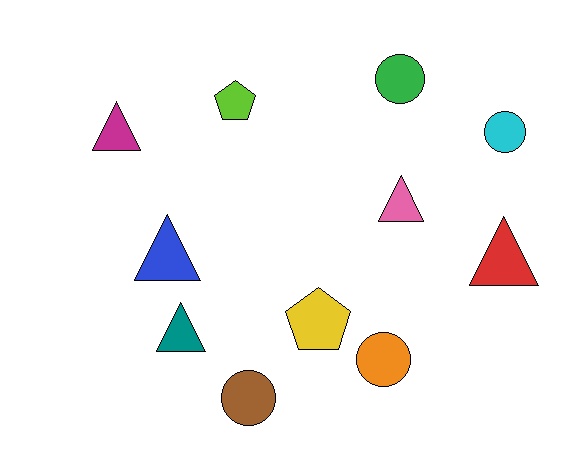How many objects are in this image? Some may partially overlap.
There are 11 objects.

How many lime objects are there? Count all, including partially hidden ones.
There is 1 lime object.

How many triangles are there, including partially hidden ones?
There are 5 triangles.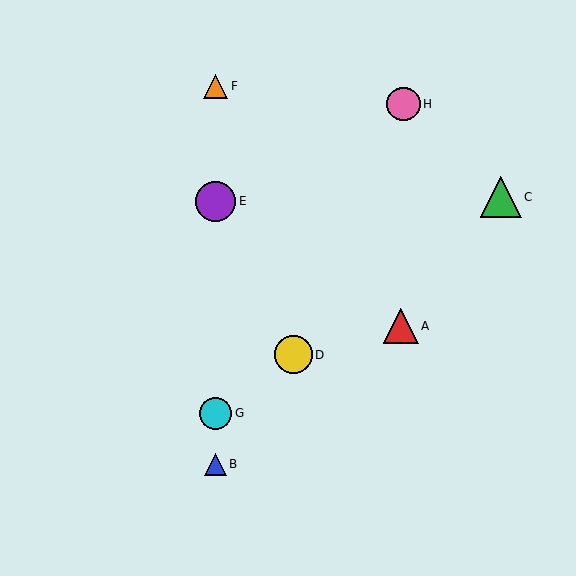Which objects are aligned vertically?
Objects B, E, F, G are aligned vertically.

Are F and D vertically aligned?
No, F is at x≈216 and D is at x≈293.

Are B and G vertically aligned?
Yes, both are at x≈216.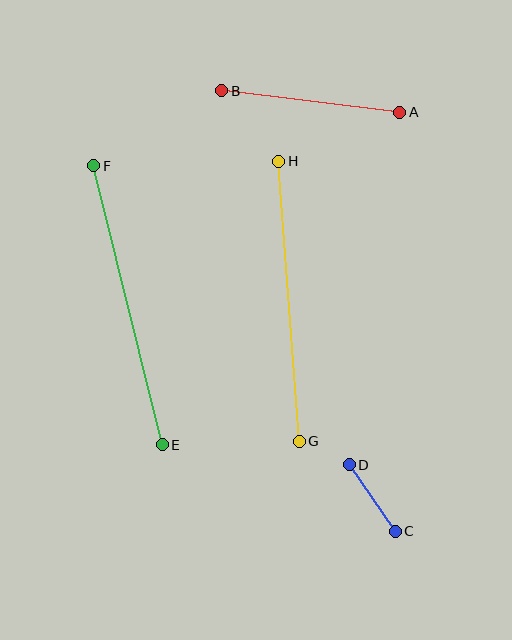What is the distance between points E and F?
The distance is approximately 287 pixels.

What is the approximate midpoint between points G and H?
The midpoint is at approximately (289, 301) pixels.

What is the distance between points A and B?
The distance is approximately 180 pixels.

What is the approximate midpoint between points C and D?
The midpoint is at approximately (372, 498) pixels.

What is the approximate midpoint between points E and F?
The midpoint is at approximately (128, 305) pixels.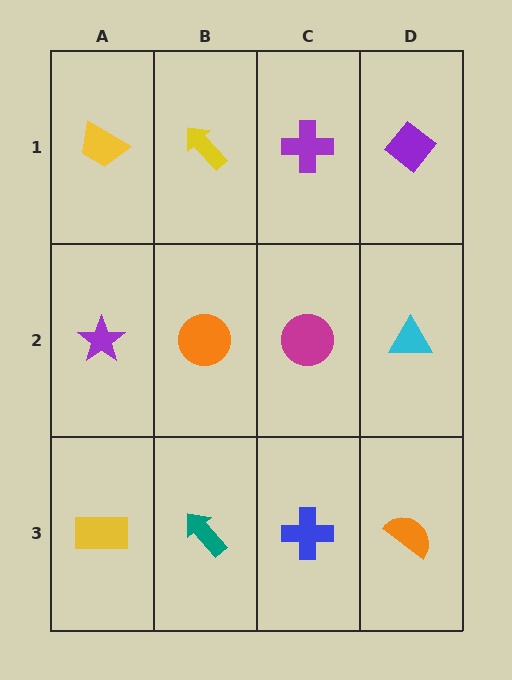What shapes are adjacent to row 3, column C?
A magenta circle (row 2, column C), a teal arrow (row 3, column B), an orange semicircle (row 3, column D).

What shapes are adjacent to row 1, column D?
A cyan triangle (row 2, column D), a purple cross (row 1, column C).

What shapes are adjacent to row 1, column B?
An orange circle (row 2, column B), a yellow trapezoid (row 1, column A), a purple cross (row 1, column C).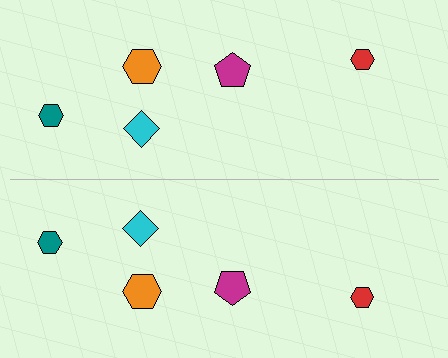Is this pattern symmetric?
Yes, this pattern has bilateral (reflection) symmetry.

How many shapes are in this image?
There are 10 shapes in this image.